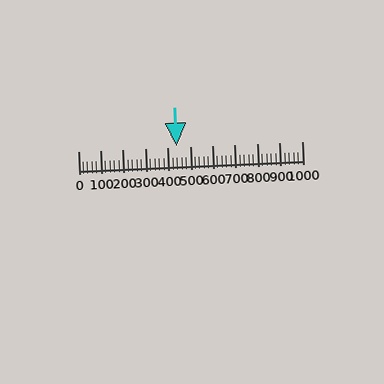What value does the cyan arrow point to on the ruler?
The cyan arrow points to approximately 440.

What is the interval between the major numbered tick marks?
The major tick marks are spaced 100 units apart.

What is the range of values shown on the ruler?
The ruler shows values from 0 to 1000.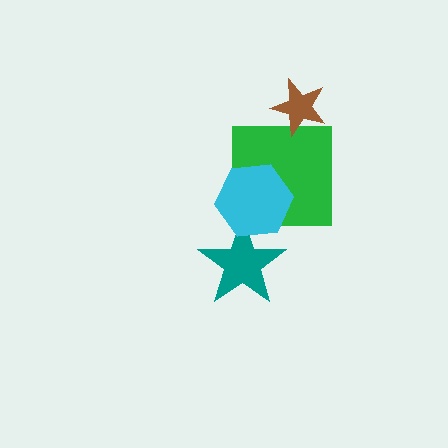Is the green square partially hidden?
Yes, it is partially covered by another shape.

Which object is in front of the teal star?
The cyan hexagon is in front of the teal star.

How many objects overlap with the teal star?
1 object overlaps with the teal star.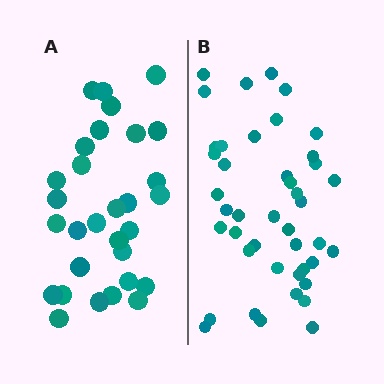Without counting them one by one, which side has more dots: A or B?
Region B (the right region) has more dots.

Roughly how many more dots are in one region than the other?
Region B has approximately 15 more dots than region A.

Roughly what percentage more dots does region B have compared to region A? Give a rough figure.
About 45% more.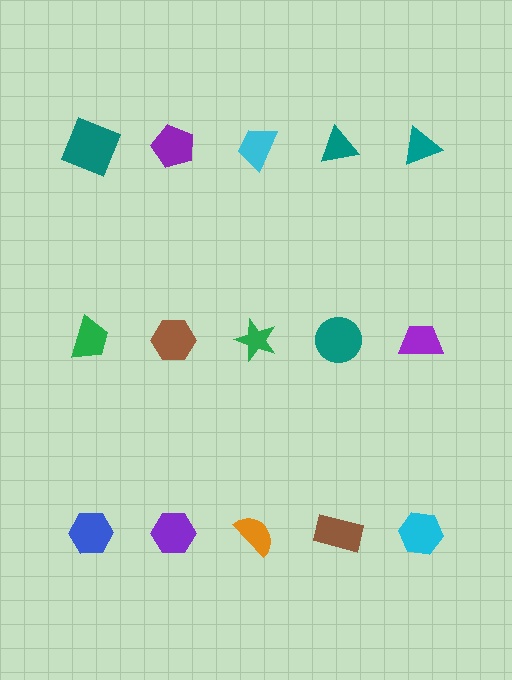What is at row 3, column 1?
A blue hexagon.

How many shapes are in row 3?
5 shapes.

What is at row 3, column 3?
An orange semicircle.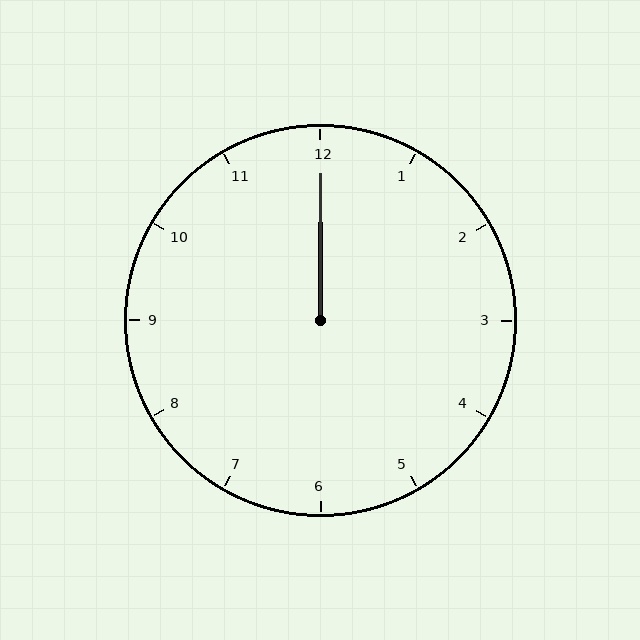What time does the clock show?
12:00.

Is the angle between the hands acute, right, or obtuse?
It is acute.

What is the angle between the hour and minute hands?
Approximately 0 degrees.